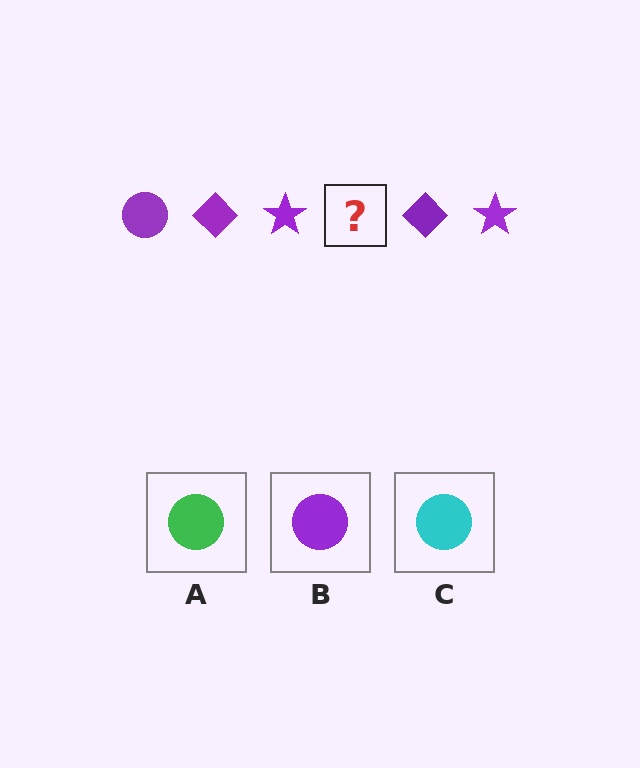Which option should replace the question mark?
Option B.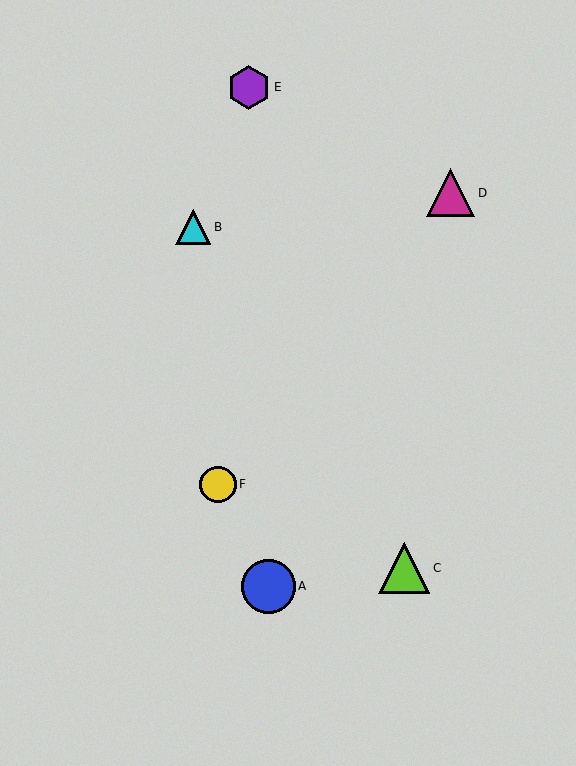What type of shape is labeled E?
Shape E is a purple hexagon.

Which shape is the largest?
The blue circle (labeled A) is the largest.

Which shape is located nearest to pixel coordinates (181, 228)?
The cyan triangle (labeled B) at (193, 227) is nearest to that location.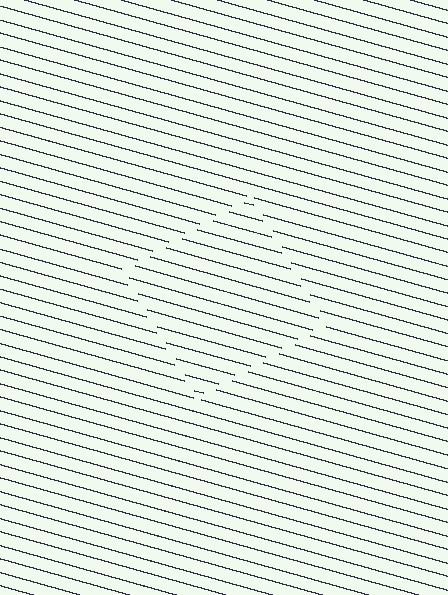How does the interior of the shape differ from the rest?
The interior of the shape contains the same grating, shifted by half a period — the contour is defined by the phase discontinuity where line-ends from the inner and outer gratings abut.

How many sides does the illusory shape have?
4 sides — the line-ends trace a square.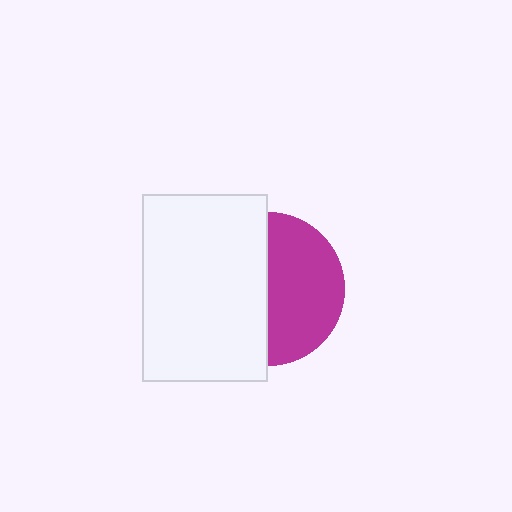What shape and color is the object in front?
The object in front is a white rectangle.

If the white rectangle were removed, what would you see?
You would see the complete magenta circle.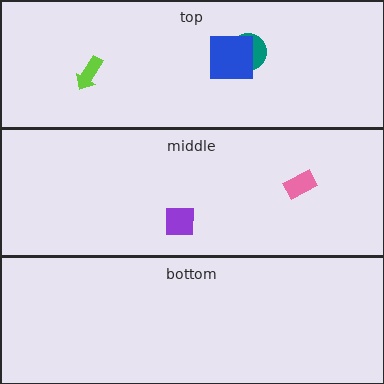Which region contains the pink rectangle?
The middle region.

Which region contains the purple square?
The middle region.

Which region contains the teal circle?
The top region.